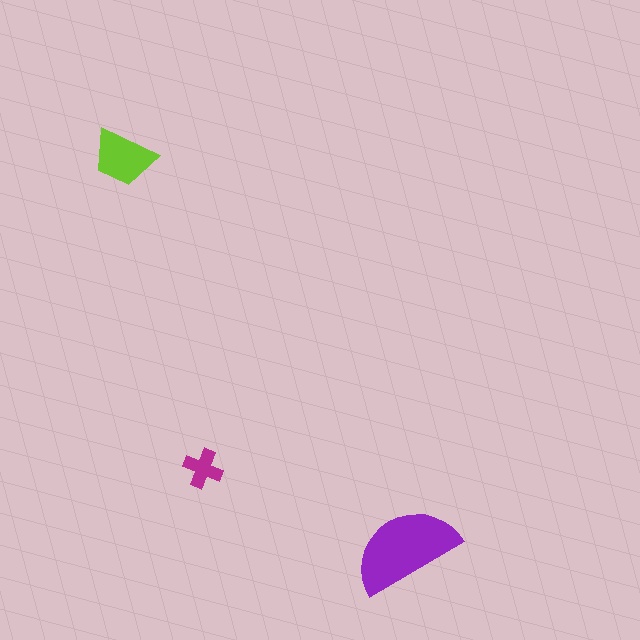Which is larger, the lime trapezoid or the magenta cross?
The lime trapezoid.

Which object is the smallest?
The magenta cross.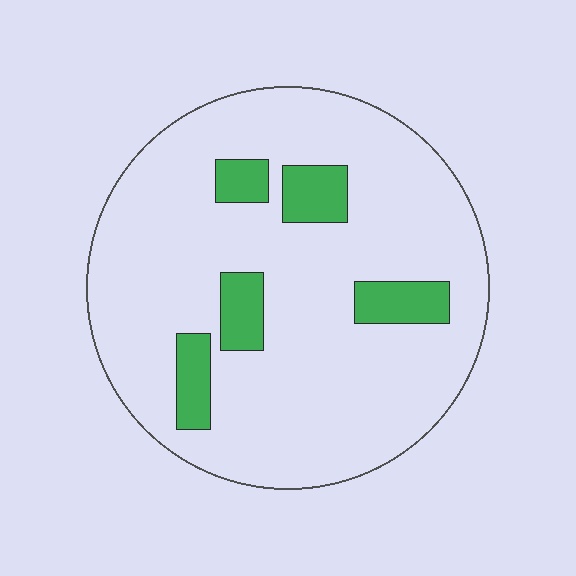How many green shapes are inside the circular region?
5.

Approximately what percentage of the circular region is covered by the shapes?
Approximately 15%.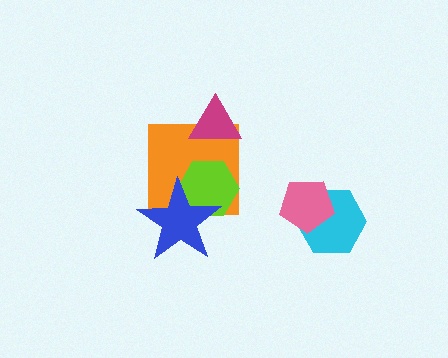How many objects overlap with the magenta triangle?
1 object overlaps with the magenta triangle.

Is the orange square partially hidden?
Yes, it is partially covered by another shape.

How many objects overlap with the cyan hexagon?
1 object overlaps with the cyan hexagon.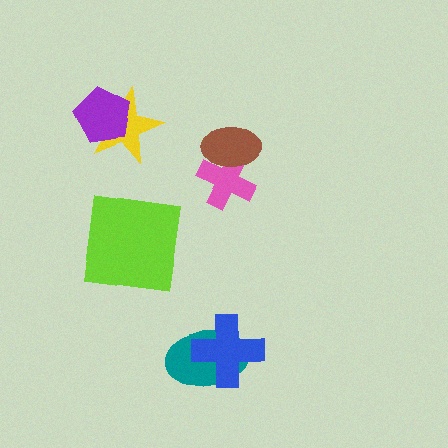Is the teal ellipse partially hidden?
Yes, it is partially covered by another shape.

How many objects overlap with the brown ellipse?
1 object overlaps with the brown ellipse.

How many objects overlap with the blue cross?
1 object overlaps with the blue cross.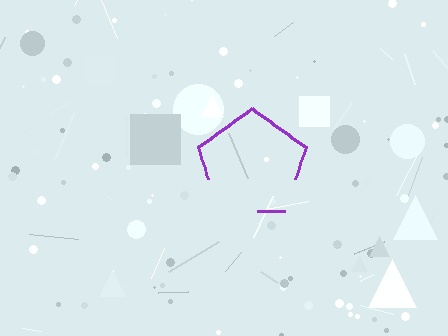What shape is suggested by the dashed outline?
The dashed outline suggests a pentagon.